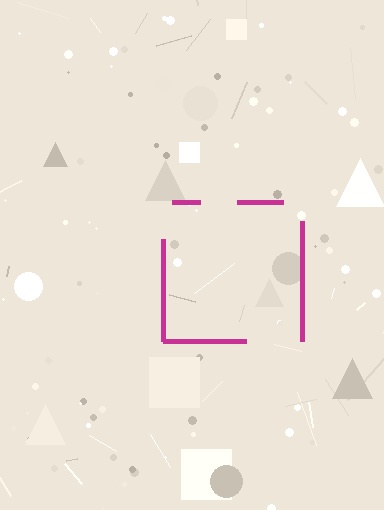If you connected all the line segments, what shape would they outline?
They would outline a square.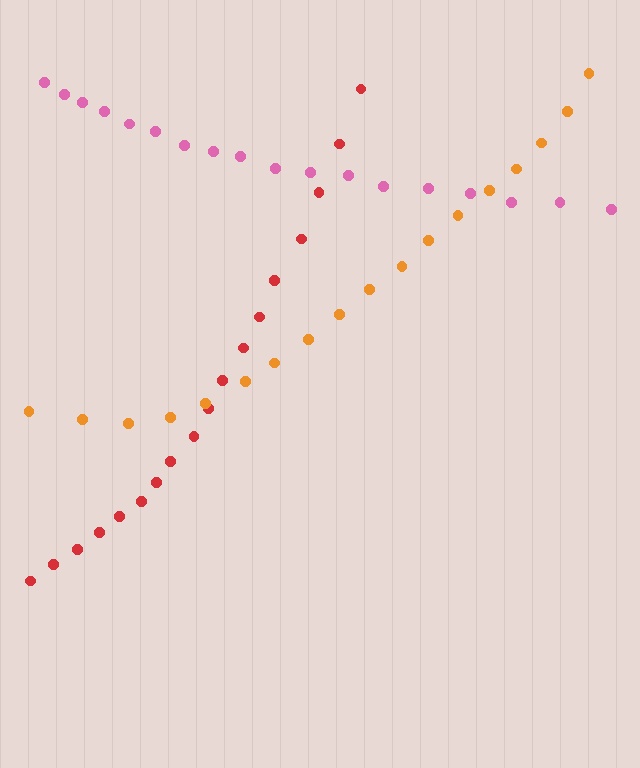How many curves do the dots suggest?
There are 3 distinct paths.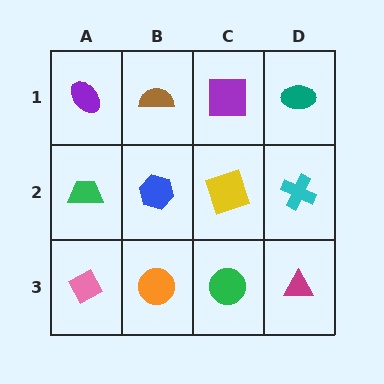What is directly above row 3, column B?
A blue hexagon.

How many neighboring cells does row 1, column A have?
2.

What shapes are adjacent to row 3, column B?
A blue hexagon (row 2, column B), a pink diamond (row 3, column A), a green circle (row 3, column C).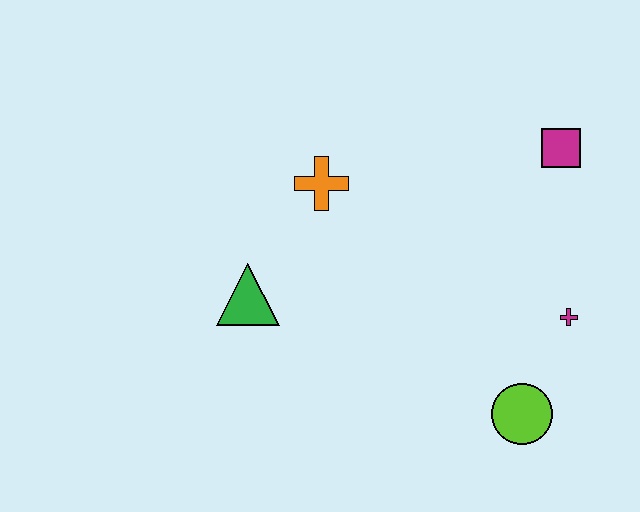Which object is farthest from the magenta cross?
The green triangle is farthest from the magenta cross.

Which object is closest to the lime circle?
The magenta cross is closest to the lime circle.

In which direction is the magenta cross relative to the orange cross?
The magenta cross is to the right of the orange cross.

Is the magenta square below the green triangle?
No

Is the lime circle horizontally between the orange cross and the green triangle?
No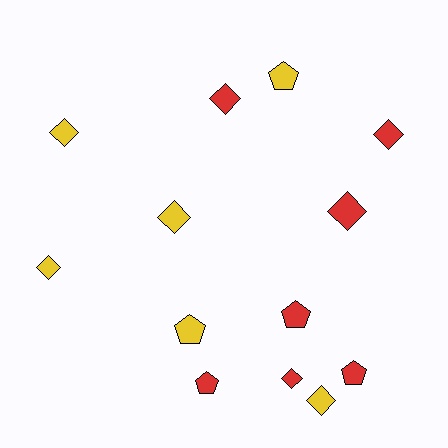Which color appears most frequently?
Red, with 7 objects.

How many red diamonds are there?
There are 4 red diamonds.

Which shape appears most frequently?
Diamond, with 8 objects.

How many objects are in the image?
There are 13 objects.